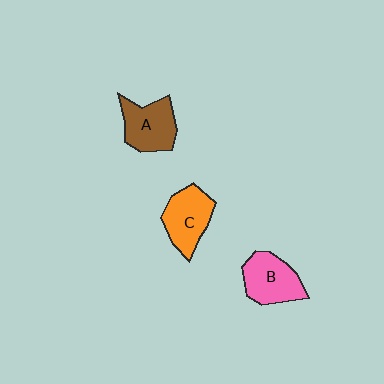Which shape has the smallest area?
Shape C (orange).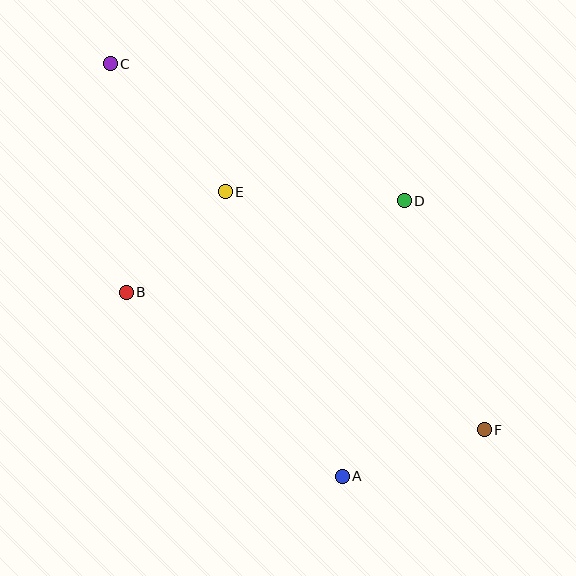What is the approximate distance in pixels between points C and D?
The distance between C and D is approximately 324 pixels.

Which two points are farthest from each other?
Points C and F are farthest from each other.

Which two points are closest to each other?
Points B and E are closest to each other.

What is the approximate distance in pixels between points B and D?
The distance between B and D is approximately 293 pixels.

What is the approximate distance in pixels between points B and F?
The distance between B and F is approximately 384 pixels.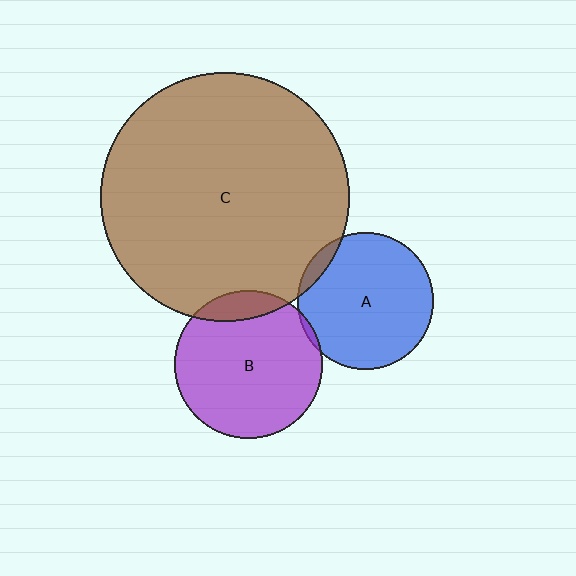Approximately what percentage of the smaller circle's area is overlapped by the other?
Approximately 5%.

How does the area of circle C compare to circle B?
Approximately 2.8 times.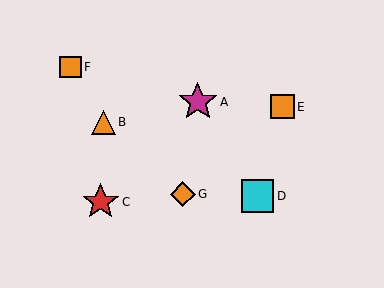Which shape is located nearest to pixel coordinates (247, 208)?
The cyan square (labeled D) at (258, 196) is nearest to that location.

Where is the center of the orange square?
The center of the orange square is at (282, 107).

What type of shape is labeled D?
Shape D is a cyan square.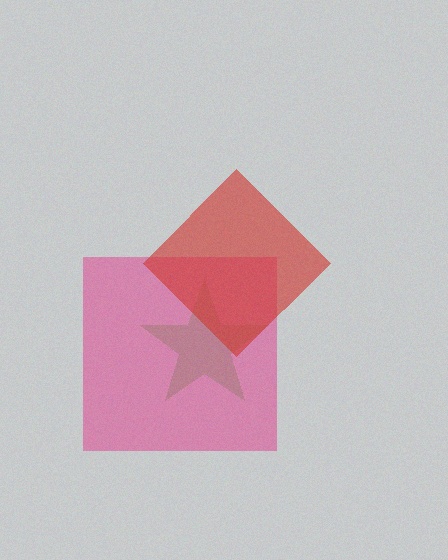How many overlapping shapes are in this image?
There are 3 overlapping shapes in the image.